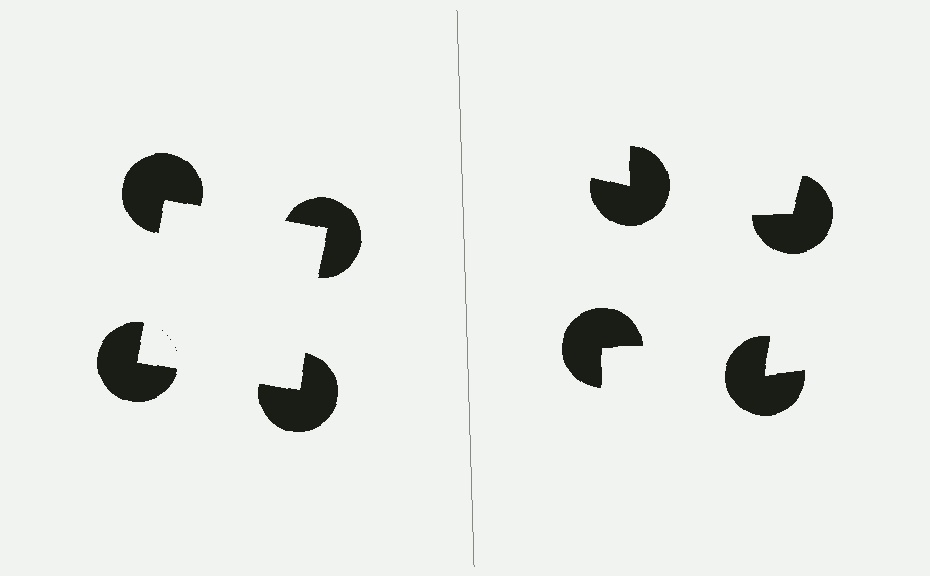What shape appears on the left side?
An illusory square.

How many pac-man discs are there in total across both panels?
8 — 4 on each side.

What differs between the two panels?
The pac-man discs are positioned identically on both sides; only the wedge orientations differ. On the left they align to a square; on the right they are misaligned.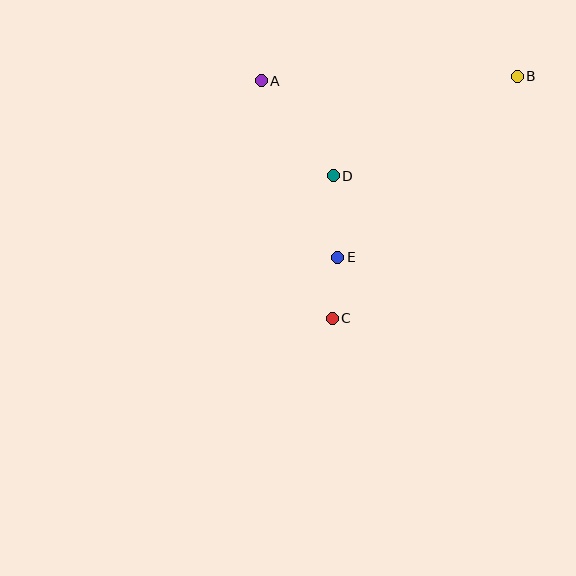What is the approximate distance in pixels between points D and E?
The distance between D and E is approximately 82 pixels.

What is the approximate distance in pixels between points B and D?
The distance between B and D is approximately 209 pixels.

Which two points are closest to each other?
Points C and E are closest to each other.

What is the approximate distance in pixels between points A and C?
The distance between A and C is approximately 248 pixels.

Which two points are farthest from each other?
Points B and C are farthest from each other.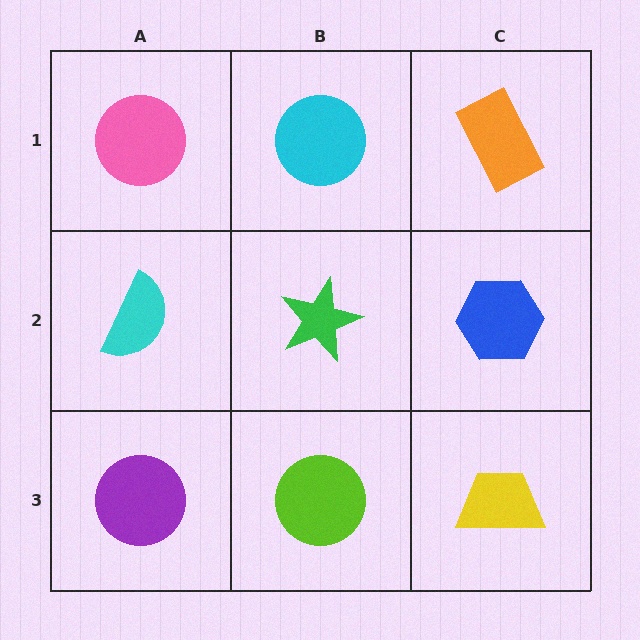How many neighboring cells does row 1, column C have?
2.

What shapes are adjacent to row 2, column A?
A pink circle (row 1, column A), a purple circle (row 3, column A), a green star (row 2, column B).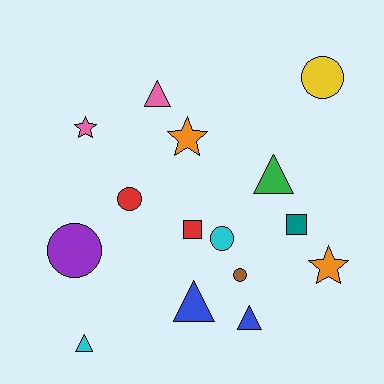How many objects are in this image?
There are 15 objects.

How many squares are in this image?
There are 2 squares.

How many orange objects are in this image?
There are 2 orange objects.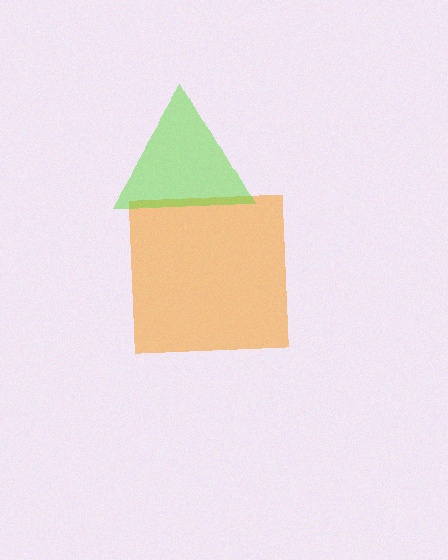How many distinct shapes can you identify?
There are 2 distinct shapes: an orange square, a lime triangle.